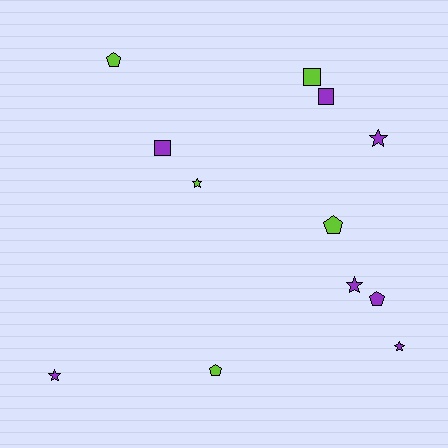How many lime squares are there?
There is 1 lime square.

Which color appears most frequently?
Purple, with 7 objects.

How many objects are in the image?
There are 12 objects.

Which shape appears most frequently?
Star, with 5 objects.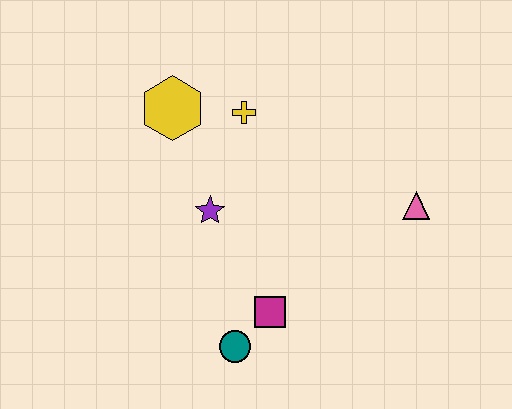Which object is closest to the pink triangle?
The magenta square is closest to the pink triangle.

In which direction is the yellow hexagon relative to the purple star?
The yellow hexagon is above the purple star.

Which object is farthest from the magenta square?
The yellow hexagon is farthest from the magenta square.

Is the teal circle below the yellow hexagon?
Yes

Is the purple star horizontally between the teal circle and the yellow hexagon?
Yes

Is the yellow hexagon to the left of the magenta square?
Yes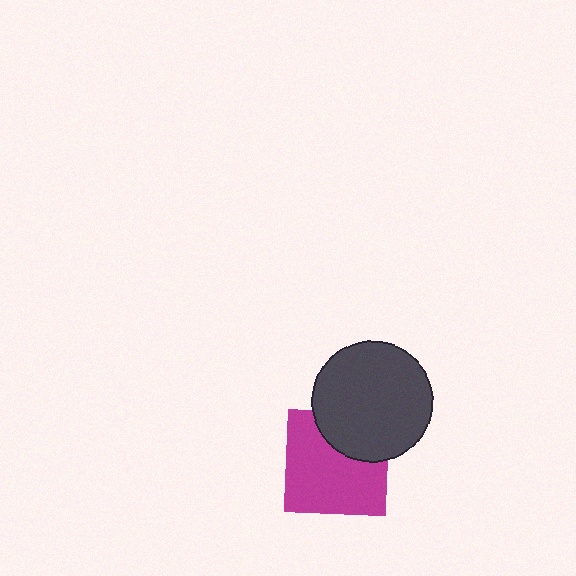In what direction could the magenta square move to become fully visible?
The magenta square could move down. That would shift it out from behind the dark gray circle entirely.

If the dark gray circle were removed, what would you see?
You would see the complete magenta square.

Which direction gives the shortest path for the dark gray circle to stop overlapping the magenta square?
Moving up gives the shortest separation.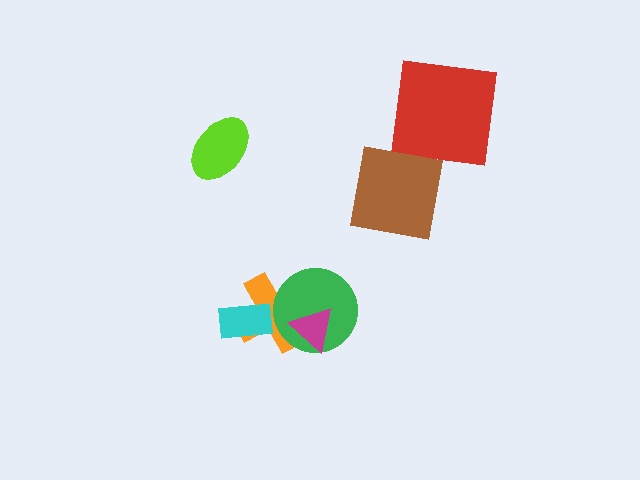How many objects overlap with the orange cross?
3 objects overlap with the orange cross.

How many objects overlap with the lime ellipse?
0 objects overlap with the lime ellipse.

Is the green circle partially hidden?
Yes, it is partially covered by another shape.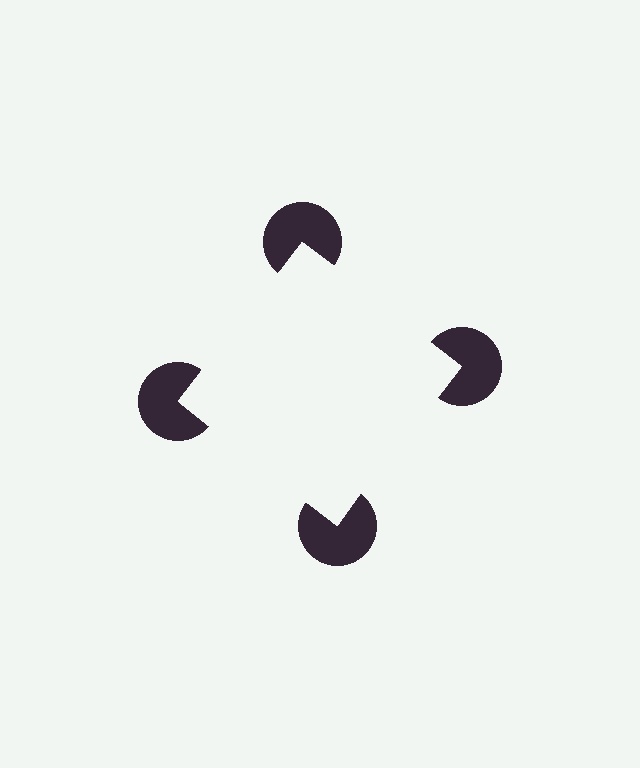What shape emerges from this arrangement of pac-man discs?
An illusory square — its edges are inferred from the aligned wedge cuts in the pac-man discs, not physically drawn.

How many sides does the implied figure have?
4 sides.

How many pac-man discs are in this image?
There are 4 — one at each vertex of the illusory square.